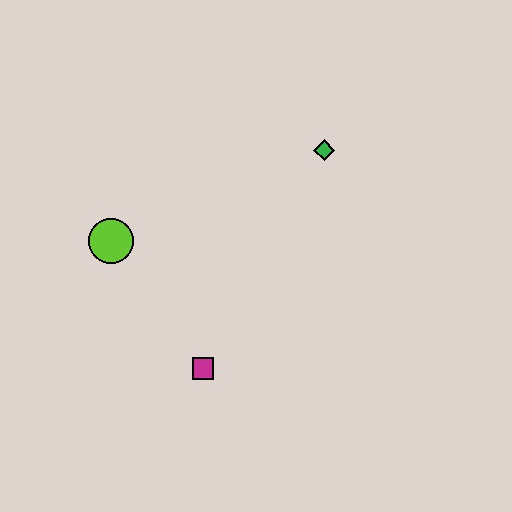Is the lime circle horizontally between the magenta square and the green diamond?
No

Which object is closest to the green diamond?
The lime circle is closest to the green diamond.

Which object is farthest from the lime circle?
The green diamond is farthest from the lime circle.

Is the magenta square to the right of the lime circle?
Yes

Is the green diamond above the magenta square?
Yes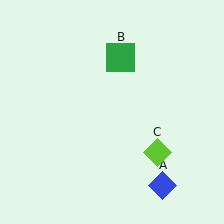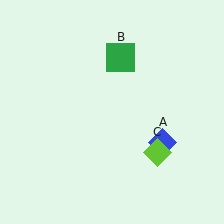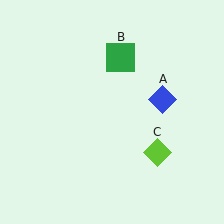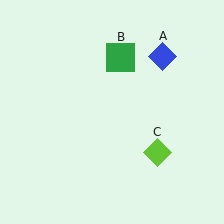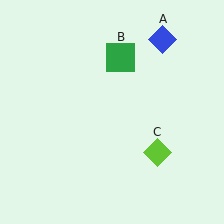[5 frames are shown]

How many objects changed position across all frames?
1 object changed position: blue diamond (object A).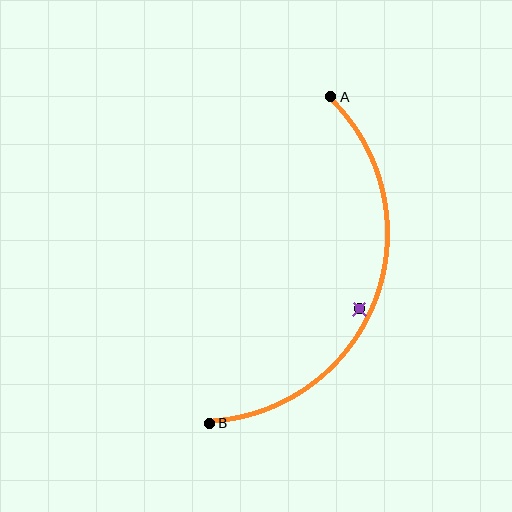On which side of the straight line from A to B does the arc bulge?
The arc bulges to the right of the straight line connecting A and B.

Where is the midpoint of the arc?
The arc midpoint is the point on the curve farthest from the straight line joining A and B. It sits to the right of that line.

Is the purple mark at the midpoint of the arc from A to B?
No — the purple mark does not lie on the arc at all. It sits slightly inside the curve.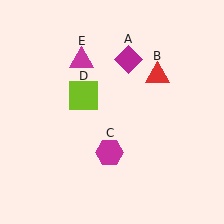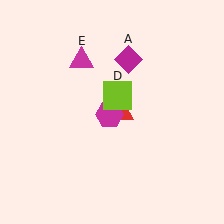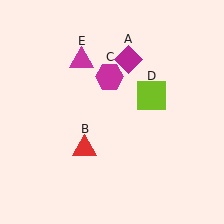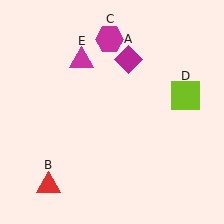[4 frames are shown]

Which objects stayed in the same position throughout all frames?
Magenta diamond (object A) and magenta triangle (object E) remained stationary.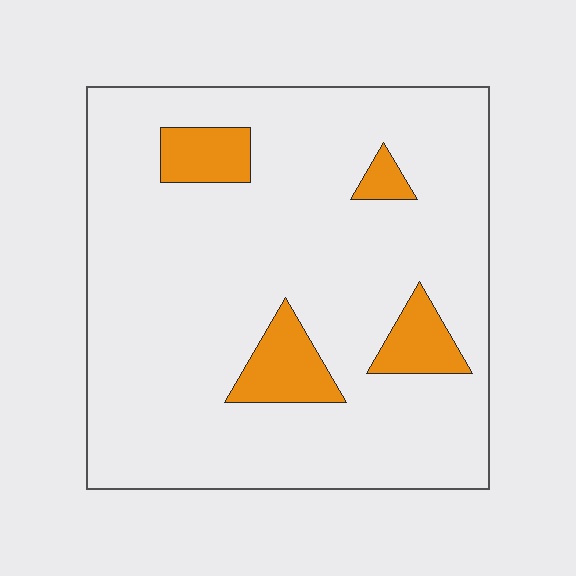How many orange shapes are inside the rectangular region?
4.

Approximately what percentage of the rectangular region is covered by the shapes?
Approximately 10%.